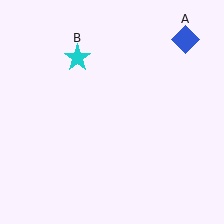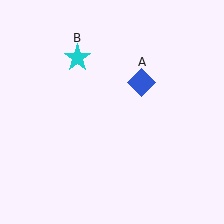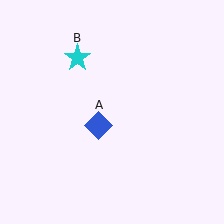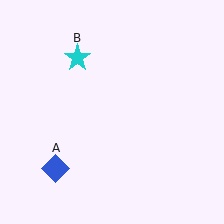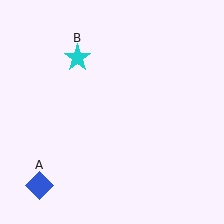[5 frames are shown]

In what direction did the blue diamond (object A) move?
The blue diamond (object A) moved down and to the left.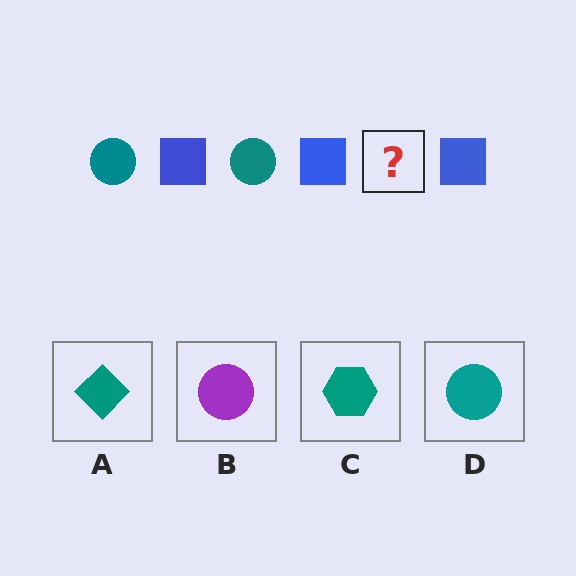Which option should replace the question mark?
Option D.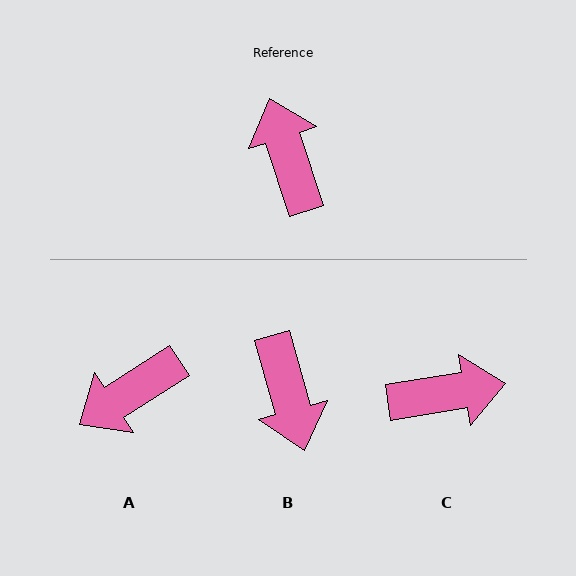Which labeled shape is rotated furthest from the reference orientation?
B, about 178 degrees away.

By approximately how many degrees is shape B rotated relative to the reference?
Approximately 178 degrees counter-clockwise.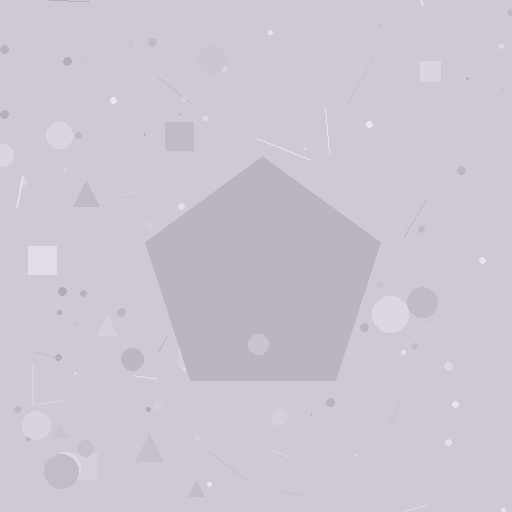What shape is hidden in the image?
A pentagon is hidden in the image.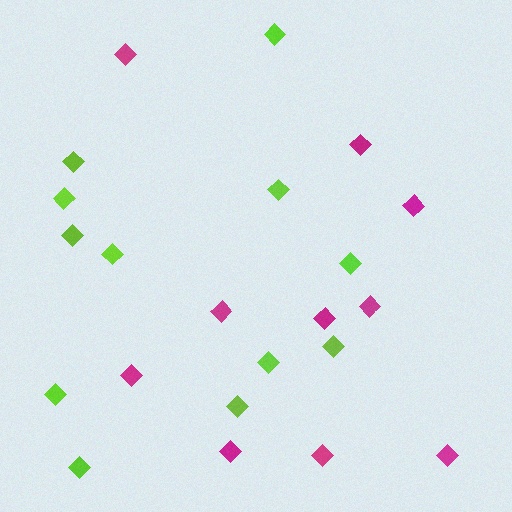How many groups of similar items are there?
There are 2 groups: one group of magenta diamonds (10) and one group of lime diamonds (12).